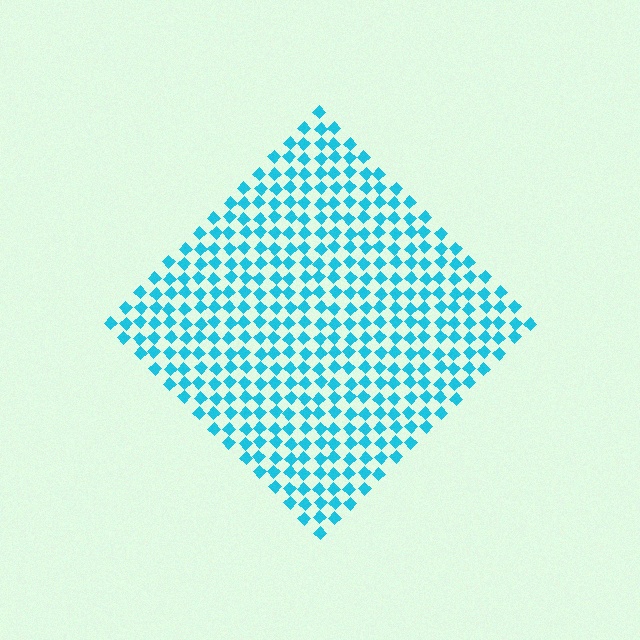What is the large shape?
The large shape is a diamond.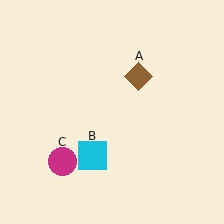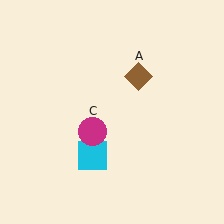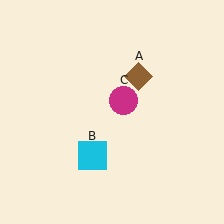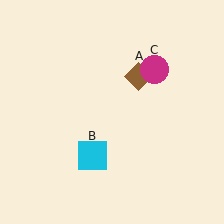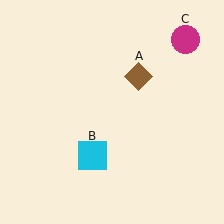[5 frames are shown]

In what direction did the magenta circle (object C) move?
The magenta circle (object C) moved up and to the right.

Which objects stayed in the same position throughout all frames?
Brown diamond (object A) and cyan square (object B) remained stationary.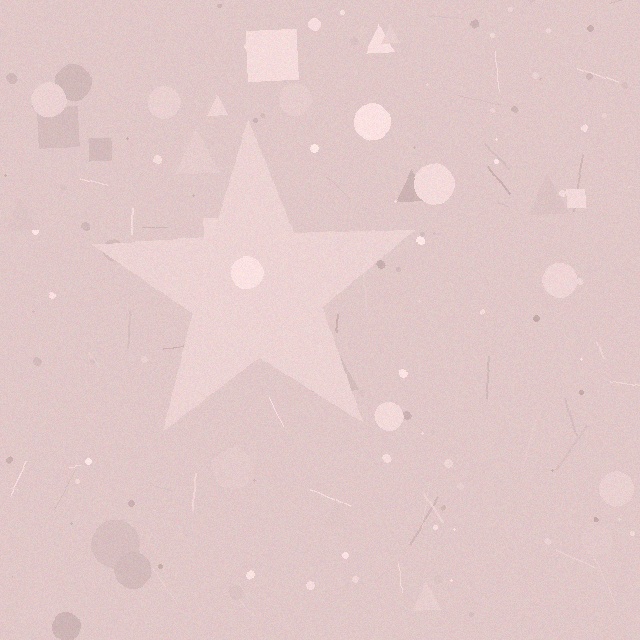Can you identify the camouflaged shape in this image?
The camouflaged shape is a star.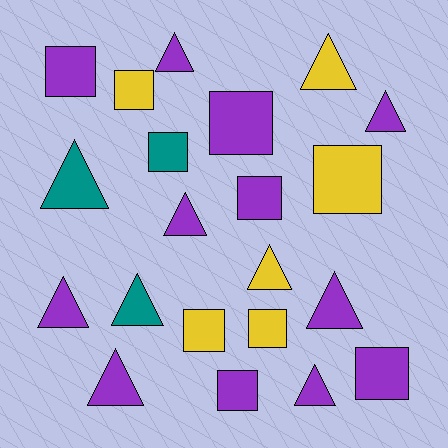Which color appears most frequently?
Purple, with 12 objects.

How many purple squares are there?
There are 5 purple squares.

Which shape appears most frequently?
Triangle, with 11 objects.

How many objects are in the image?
There are 21 objects.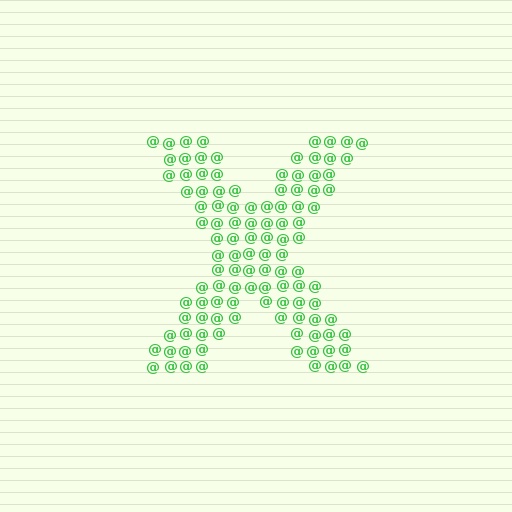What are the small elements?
The small elements are at signs.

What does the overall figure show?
The overall figure shows the letter X.